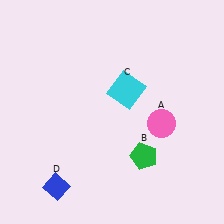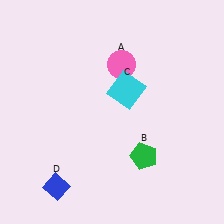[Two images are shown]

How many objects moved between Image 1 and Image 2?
1 object moved between the two images.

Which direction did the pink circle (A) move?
The pink circle (A) moved up.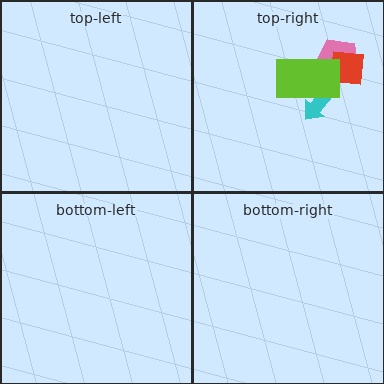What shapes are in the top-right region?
The pink pentagon, the cyan arrow, the red square, the lime rectangle.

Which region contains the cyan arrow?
The top-right region.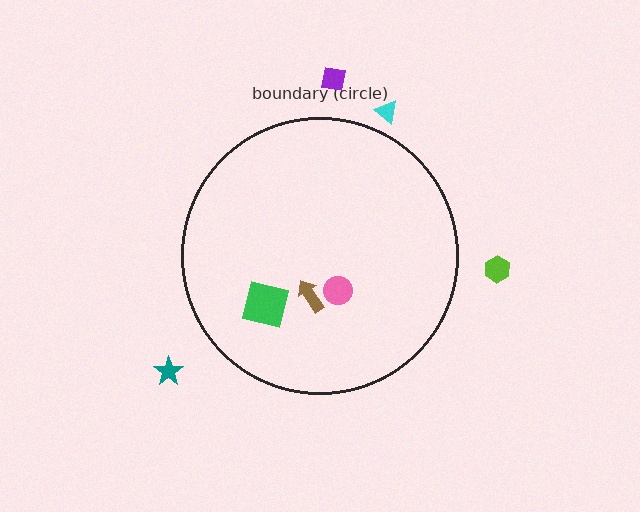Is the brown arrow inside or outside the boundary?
Inside.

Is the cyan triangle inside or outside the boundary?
Outside.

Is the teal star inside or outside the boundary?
Outside.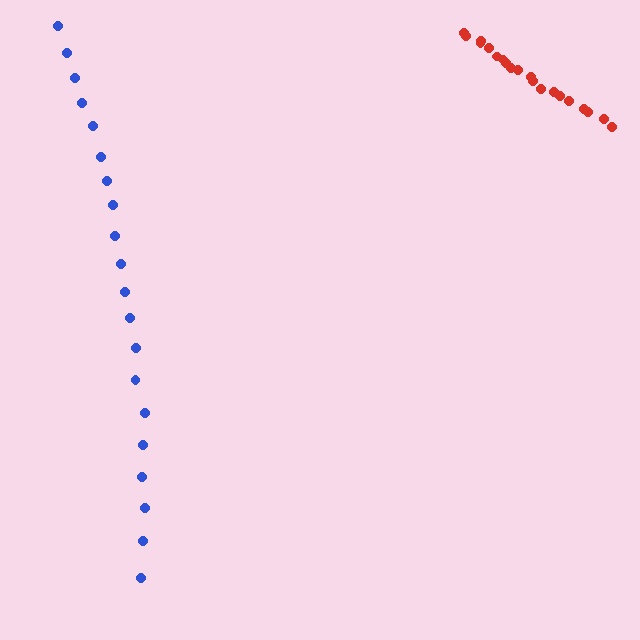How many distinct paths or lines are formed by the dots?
There are 2 distinct paths.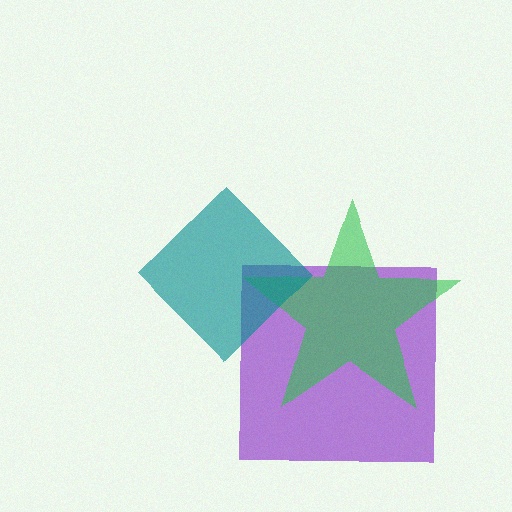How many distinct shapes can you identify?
There are 3 distinct shapes: a purple square, a green star, a teal diamond.